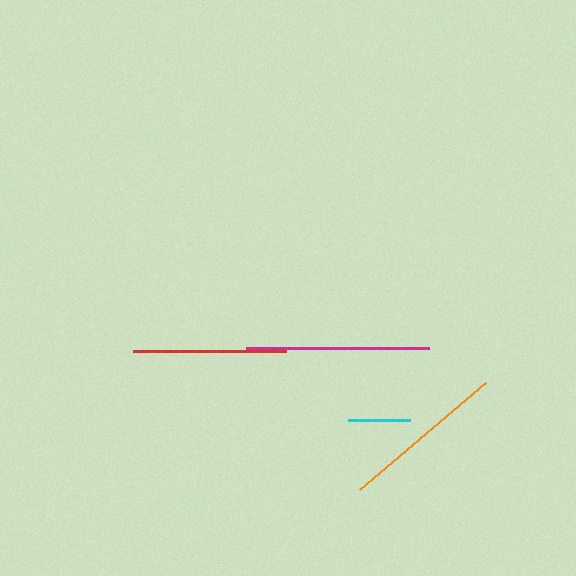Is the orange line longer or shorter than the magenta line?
The magenta line is longer than the orange line.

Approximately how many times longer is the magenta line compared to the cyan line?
The magenta line is approximately 3.0 times the length of the cyan line.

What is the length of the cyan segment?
The cyan segment is approximately 62 pixels long.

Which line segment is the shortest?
The cyan line is the shortest at approximately 62 pixels.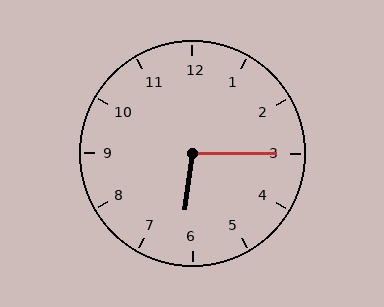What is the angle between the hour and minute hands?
Approximately 98 degrees.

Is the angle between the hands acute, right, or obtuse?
It is obtuse.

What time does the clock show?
6:15.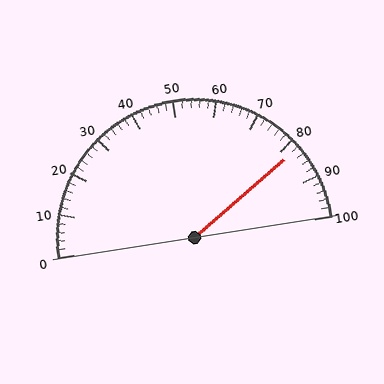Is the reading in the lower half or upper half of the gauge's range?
The reading is in the upper half of the range (0 to 100).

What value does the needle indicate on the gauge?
The needle indicates approximately 82.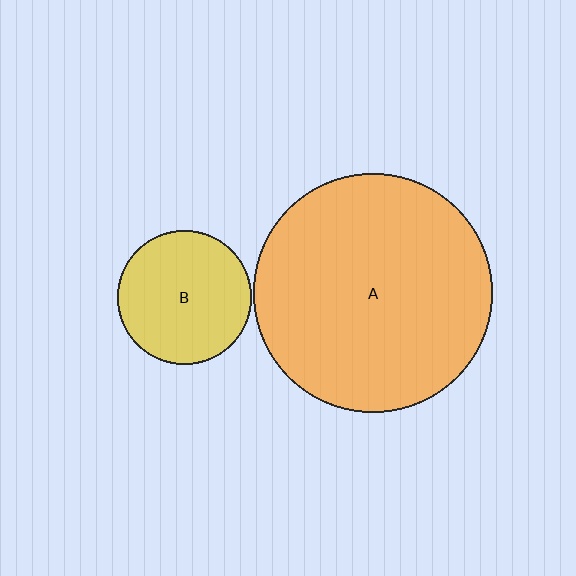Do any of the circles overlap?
No, none of the circles overlap.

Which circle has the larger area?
Circle A (orange).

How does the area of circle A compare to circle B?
Approximately 3.2 times.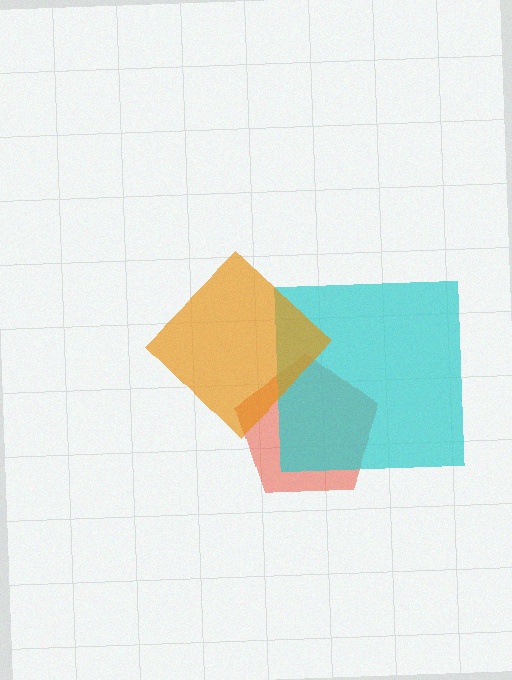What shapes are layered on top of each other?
The layered shapes are: a red pentagon, a cyan square, an orange diamond.